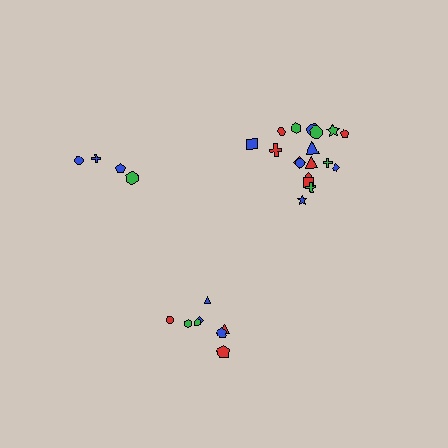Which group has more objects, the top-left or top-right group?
The top-right group.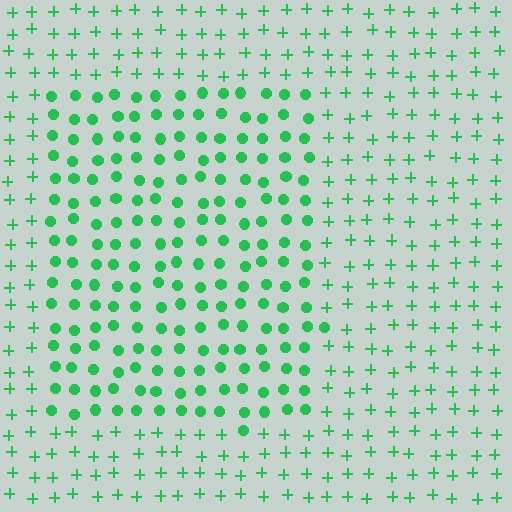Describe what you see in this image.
The image is filled with small green elements arranged in a uniform grid. A rectangle-shaped region contains circles, while the surrounding area contains plus signs. The boundary is defined purely by the change in element shape.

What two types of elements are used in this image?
The image uses circles inside the rectangle region and plus signs outside it.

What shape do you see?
I see a rectangle.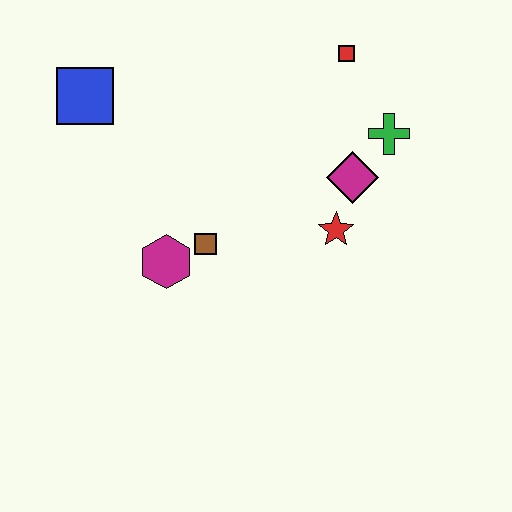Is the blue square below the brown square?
No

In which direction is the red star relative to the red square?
The red star is below the red square.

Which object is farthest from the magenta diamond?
The blue square is farthest from the magenta diamond.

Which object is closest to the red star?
The magenta diamond is closest to the red star.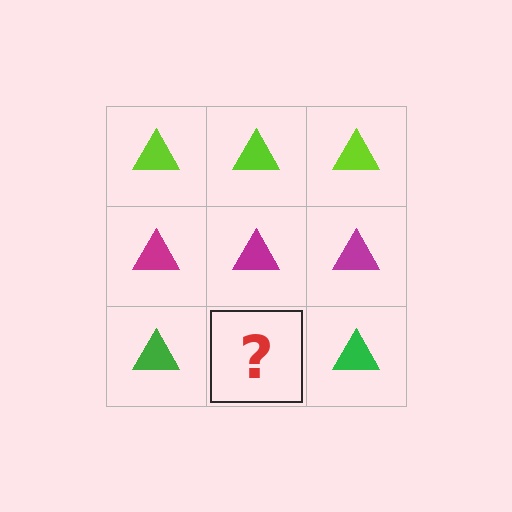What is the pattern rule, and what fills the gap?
The rule is that each row has a consistent color. The gap should be filled with a green triangle.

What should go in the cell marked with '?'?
The missing cell should contain a green triangle.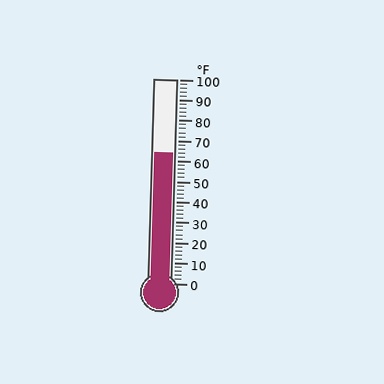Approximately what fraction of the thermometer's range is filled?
The thermometer is filled to approximately 65% of its range.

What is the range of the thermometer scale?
The thermometer scale ranges from 0°F to 100°F.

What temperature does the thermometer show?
The thermometer shows approximately 64°F.